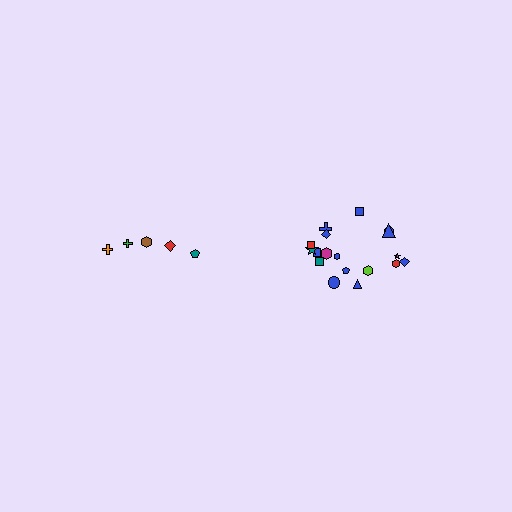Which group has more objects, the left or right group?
The right group.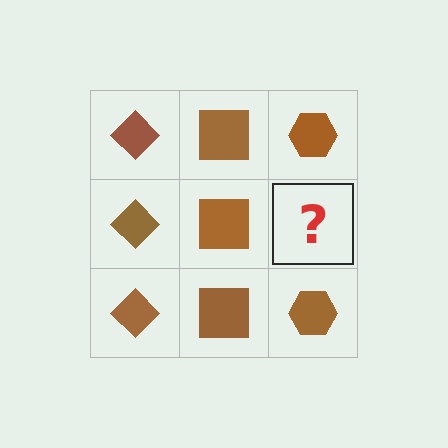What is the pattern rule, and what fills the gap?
The rule is that each column has a consistent shape. The gap should be filled with a brown hexagon.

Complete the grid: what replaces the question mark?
The question mark should be replaced with a brown hexagon.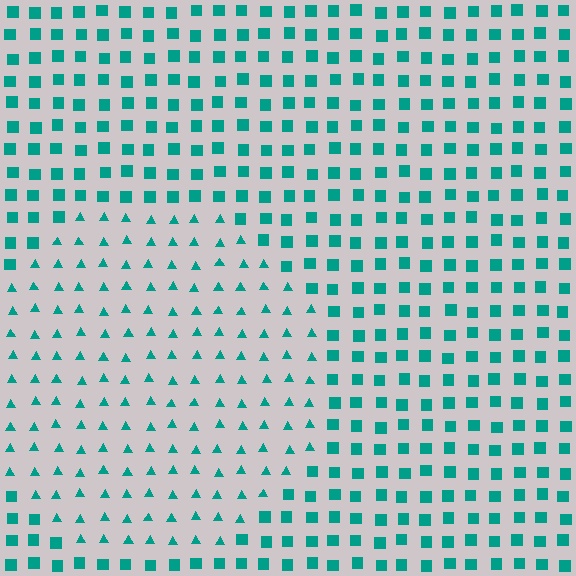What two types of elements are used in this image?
The image uses triangles inside the circle region and squares outside it.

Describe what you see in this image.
The image is filled with small teal elements arranged in a uniform grid. A circle-shaped region contains triangles, while the surrounding area contains squares. The boundary is defined purely by the change in element shape.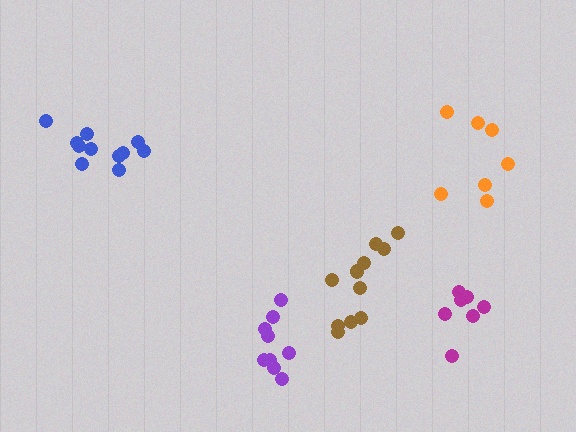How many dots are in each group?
Group 1: 7 dots, Group 2: 11 dots, Group 3: 12 dots, Group 4: 7 dots, Group 5: 9 dots (46 total).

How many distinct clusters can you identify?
There are 5 distinct clusters.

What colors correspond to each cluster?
The clusters are colored: orange, blue, brown, magenta, purple.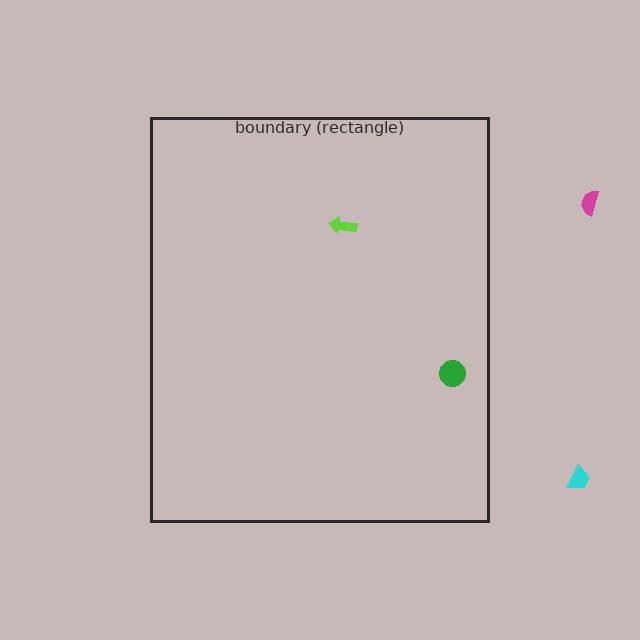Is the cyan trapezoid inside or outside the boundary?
Outside.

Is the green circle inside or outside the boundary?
Inside.